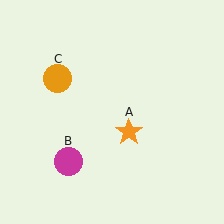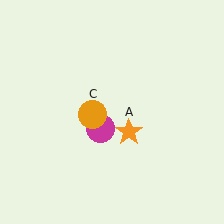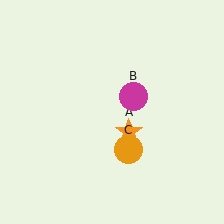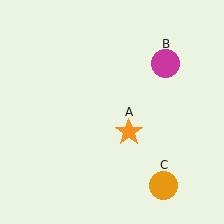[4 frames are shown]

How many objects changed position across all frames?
2 objects changed position: magenta circle (object B), orange circle (object C).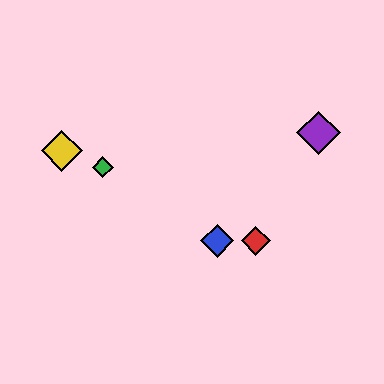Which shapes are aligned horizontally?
The red diamond, the blue diamond are aligned horizontally.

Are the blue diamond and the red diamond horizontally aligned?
Yes, both are at y≈241.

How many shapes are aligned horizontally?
2 shapes (the red diamond, the blue diamond) are aligned horizontally.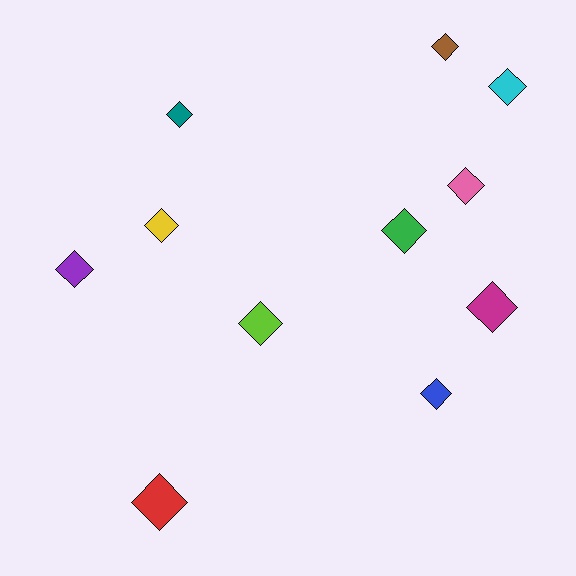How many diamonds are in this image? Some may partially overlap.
There are 11 diamonds.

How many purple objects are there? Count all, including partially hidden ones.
There is 1 purple object.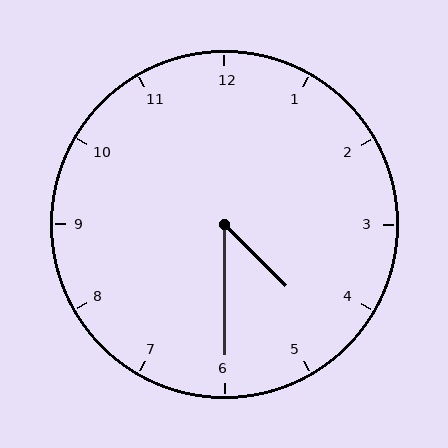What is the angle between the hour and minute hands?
Approximately 45 degrees.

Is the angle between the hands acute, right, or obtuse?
It is acute.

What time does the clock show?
4:30.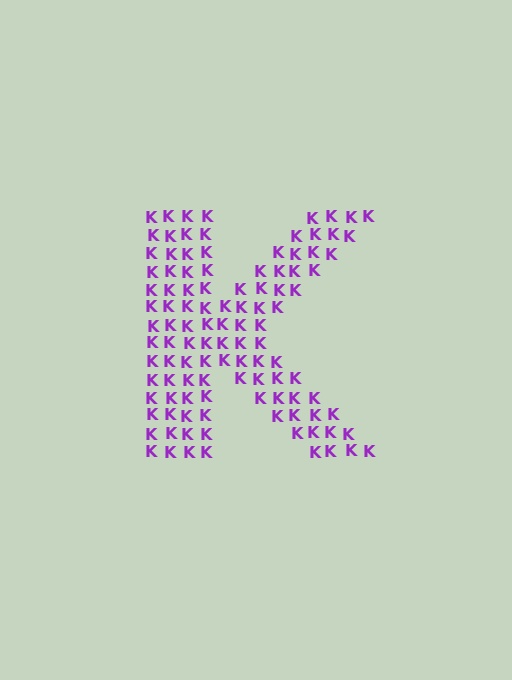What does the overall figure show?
The overall figure shows the letter K.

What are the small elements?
The small elements are letter K's.